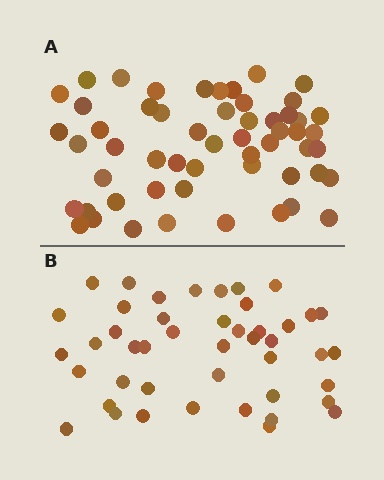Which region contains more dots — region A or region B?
Region A (the top region) has more dots.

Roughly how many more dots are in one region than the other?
Region A has roughly 10 or so more dots than region B.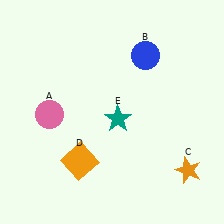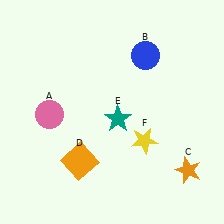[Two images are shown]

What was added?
A yellow star (F) was added in Image 2.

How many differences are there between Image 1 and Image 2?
There is 1 difference between the two images.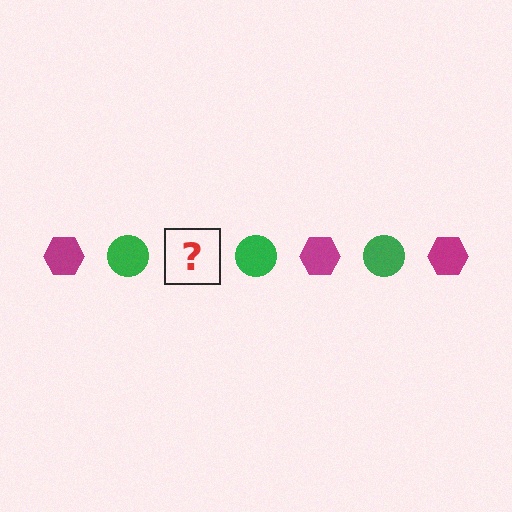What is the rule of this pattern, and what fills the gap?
The rule is that the pattern alternates between magenta hexagon and green circle. The gap should be filled with a magenta hexagon.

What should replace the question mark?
The question mark should be replaced with a magenta hexagon.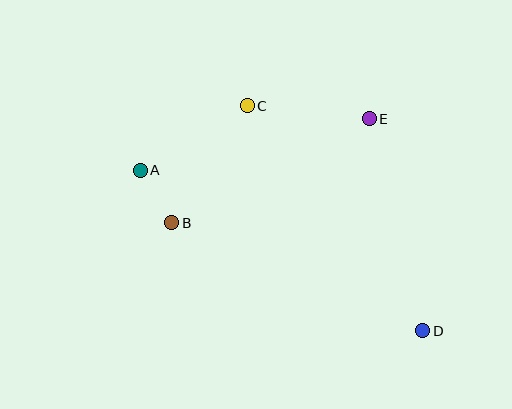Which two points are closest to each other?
Points A and B are closest to each other.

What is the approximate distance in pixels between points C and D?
The distance between C and D is approximately 286 pixels.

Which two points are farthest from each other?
Points A and D are farthest from each other.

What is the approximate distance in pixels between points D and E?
The distance between D and E is approximately 219 pixels.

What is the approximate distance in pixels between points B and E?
The distance between B and E is approximately 223 pixels.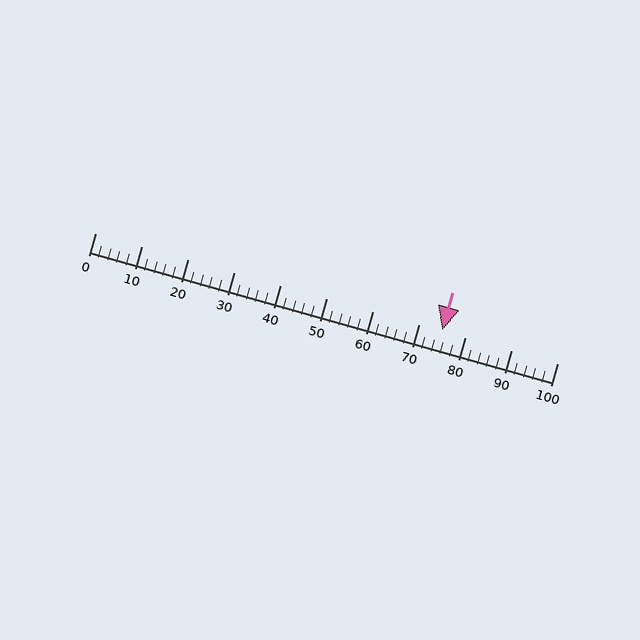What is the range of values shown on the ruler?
The ruler shows values from 0 to 100.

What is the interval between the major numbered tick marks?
The major tick marks are spaced 10 units apart.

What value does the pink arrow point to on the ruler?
The pink arrow points to approximately 75.